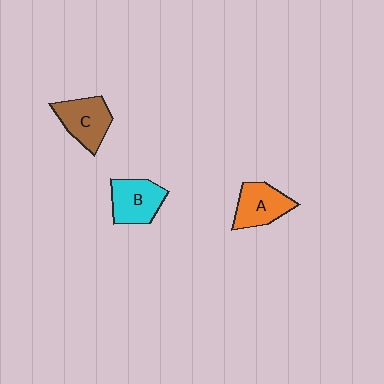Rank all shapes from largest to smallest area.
From largest to smallest: C (brown), B (cyan), A (orange).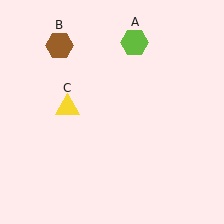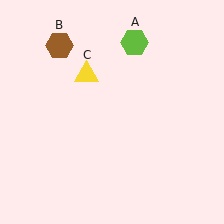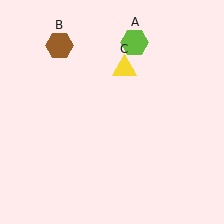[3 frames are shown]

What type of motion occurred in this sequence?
The yellow triangle (object C) rotated clockwise around the center of the scene.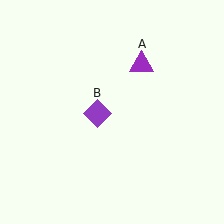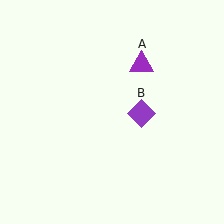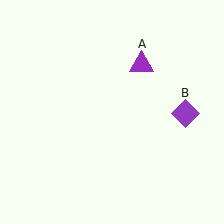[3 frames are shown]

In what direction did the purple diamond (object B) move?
The purple diamond (object B) moved right.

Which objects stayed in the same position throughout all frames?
Purple triangle (object A) remained stationary.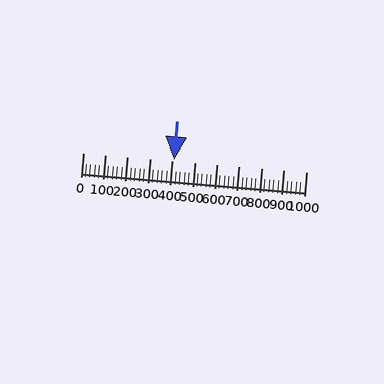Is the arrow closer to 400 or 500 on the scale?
The arrow is closer to 400.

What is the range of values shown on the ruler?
The ruler shows values from 0 to 1000.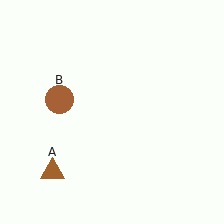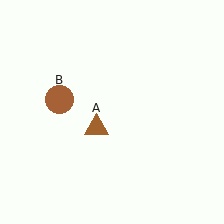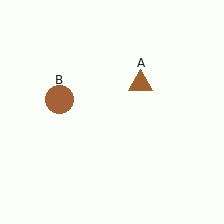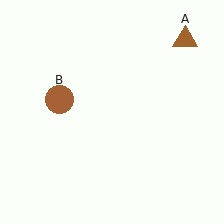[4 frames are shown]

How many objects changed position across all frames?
1 object changed position: brown triangle (object A).